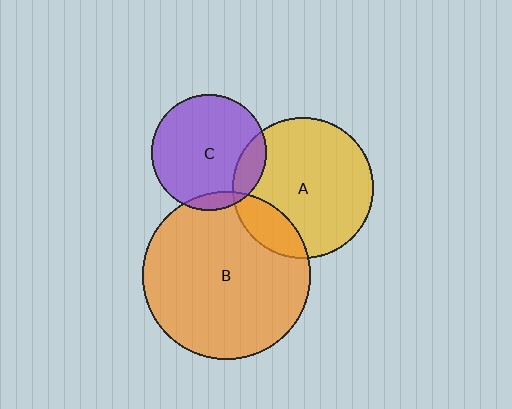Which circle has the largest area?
Circle B (orange).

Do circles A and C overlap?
Yes.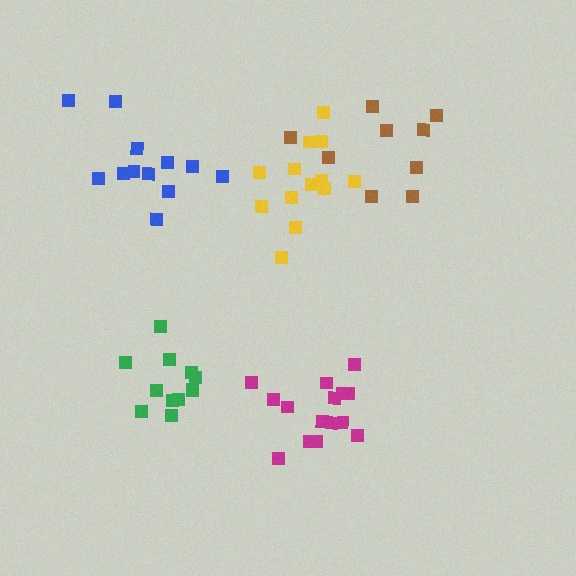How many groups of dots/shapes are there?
There are 5 groups.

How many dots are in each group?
Group 1: 13 dots, Group 2: 12 dots, Group 3: 9 dots, Group 4: 12 dots, Group 5: 15 dots (61 total).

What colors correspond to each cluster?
The clusters are colored: yellow, green, brown, blue, magenta.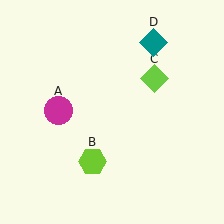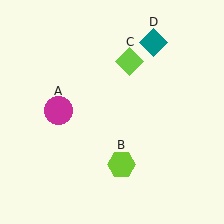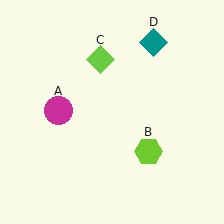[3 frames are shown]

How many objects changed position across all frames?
2 objects changed position: lime hexagon (object B), lime diamond (object C).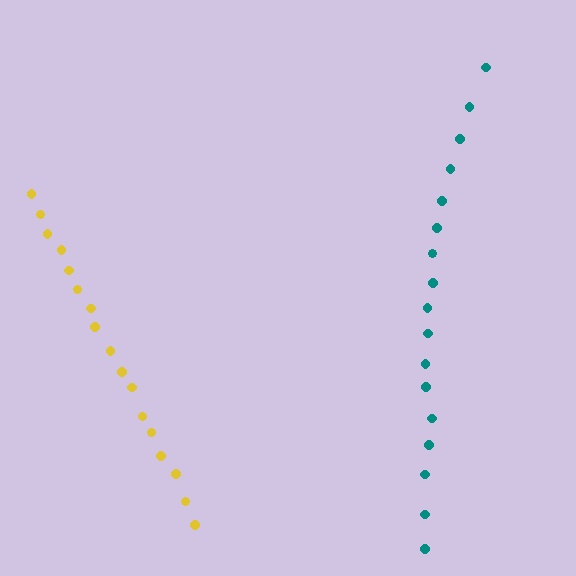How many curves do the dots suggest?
There are 2 distinct paths.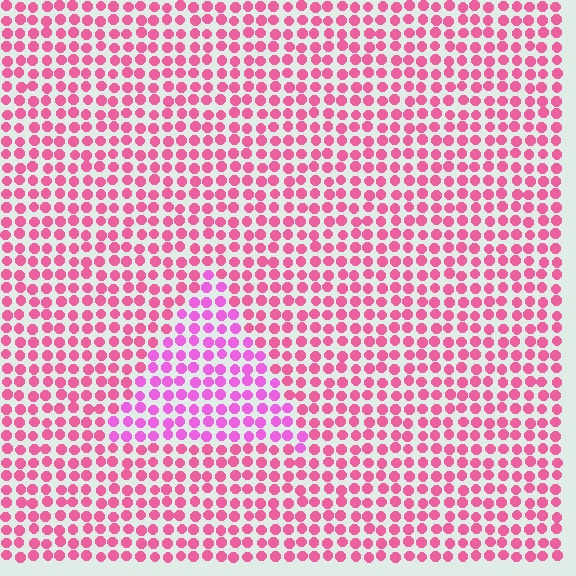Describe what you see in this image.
The image is filled with small pink elements in a uniform arrangement. A triangle-shaped region is visible where the elements are tinted to a slightly different hue, forming a subtle color boundary.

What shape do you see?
I see a triangle.